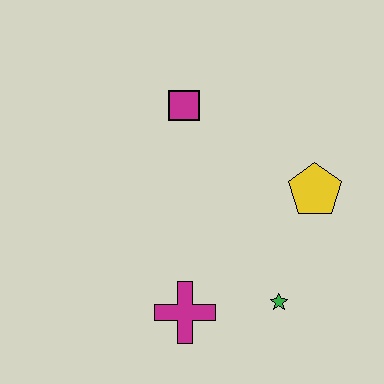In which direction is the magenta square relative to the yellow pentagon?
The magenta square is to the left of the yellow pentagon.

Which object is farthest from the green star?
The magenta square is farthest from the green star.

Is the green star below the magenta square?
Yes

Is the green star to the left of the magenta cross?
No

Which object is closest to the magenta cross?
The green star is closest to the magenta cross.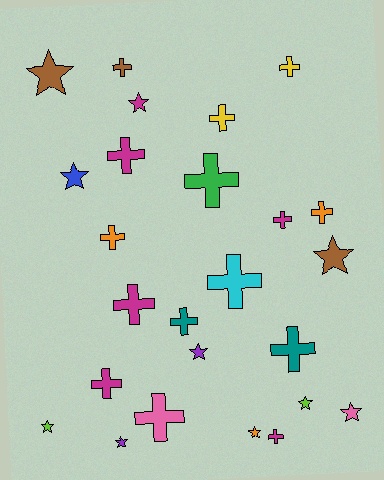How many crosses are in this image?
There are 15 crosses.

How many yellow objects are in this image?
There are 2 yellow objects.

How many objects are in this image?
There are 25 objects.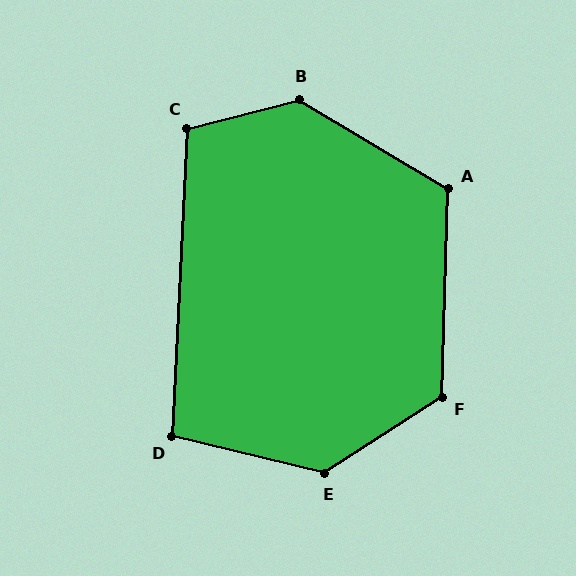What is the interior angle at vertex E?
Approximately 134 degrees (obtuse).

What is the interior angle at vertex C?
Approximately 107 degrees (obtuse).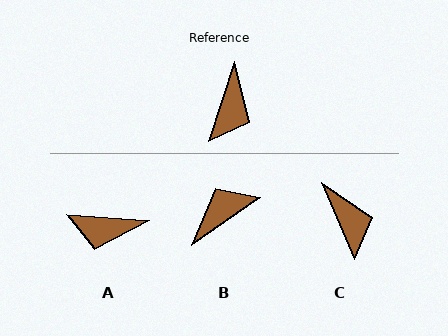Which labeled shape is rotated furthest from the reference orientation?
B, about 143 degrees away.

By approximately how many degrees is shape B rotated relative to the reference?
Approximately 143 degrees counter-clockwise.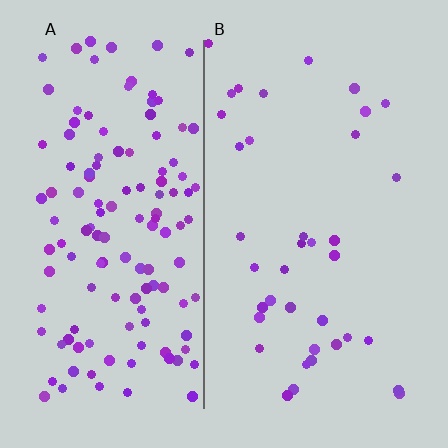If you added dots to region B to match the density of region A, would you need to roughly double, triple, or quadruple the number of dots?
Approximately triple.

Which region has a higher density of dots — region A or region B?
A (the left).